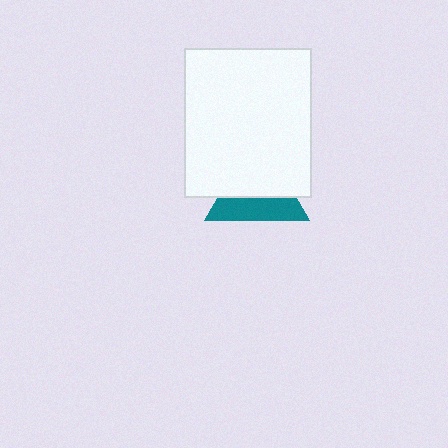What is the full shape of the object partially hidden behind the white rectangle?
The partially hidden object is a teal triangle.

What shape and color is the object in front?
The object in front is a white rectangle.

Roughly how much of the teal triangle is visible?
About half of it is visible (roughly 45%).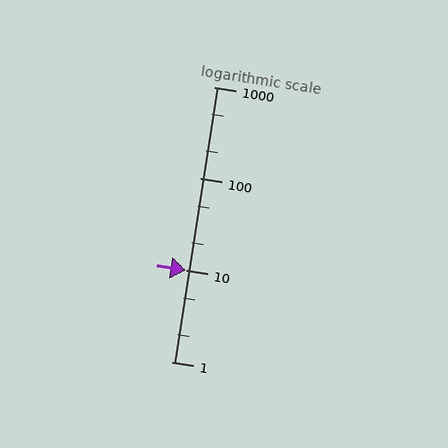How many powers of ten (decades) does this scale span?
The scale spans 3 decades, from 1 to 1000.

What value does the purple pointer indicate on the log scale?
The pointer indicates approximately 10.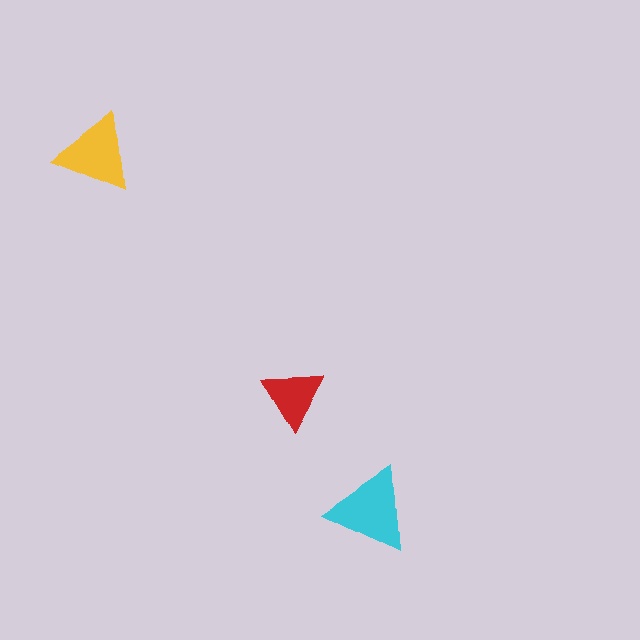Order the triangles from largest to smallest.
the cyan one, the yellow one, the red one.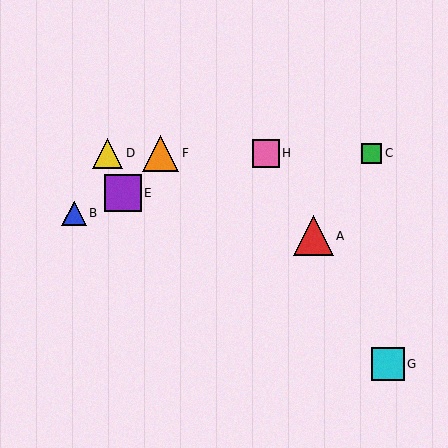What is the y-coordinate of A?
Object A is at y≈236.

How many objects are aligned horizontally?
4 objects (C, D, F, H) are aligned horizontally.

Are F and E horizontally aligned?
No, F is at y≈154 and E is at y≈193.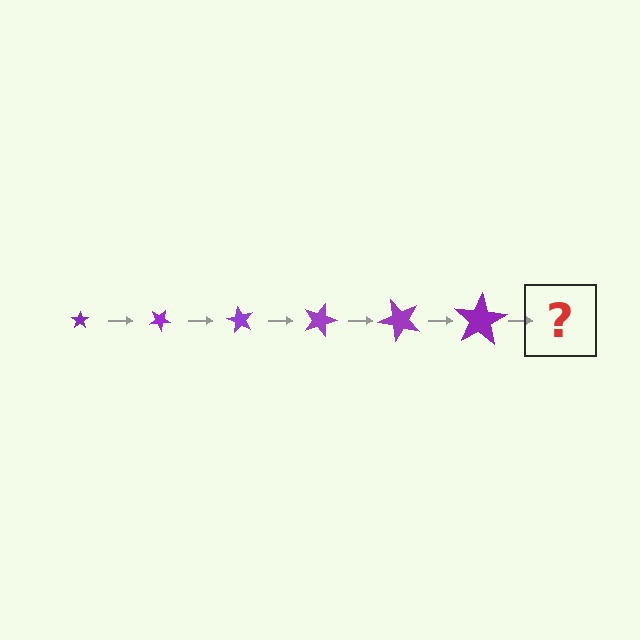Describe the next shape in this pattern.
It should be a star, larger than the previous one and rotated 180 degrees from the start.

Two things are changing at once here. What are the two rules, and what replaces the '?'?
The two rules are that the star grows larger each step and it rotates 30 degrees each step. The '?' should be a star, larger than the previous one and rotated 180 degrees from the start.